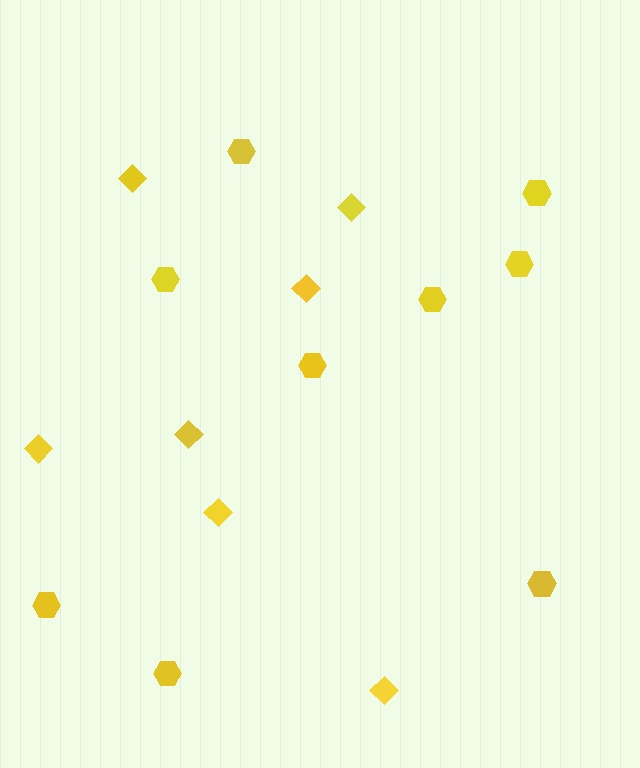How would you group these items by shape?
There are 2 groups: one group of hexagons (9) and one group of diamonds (7).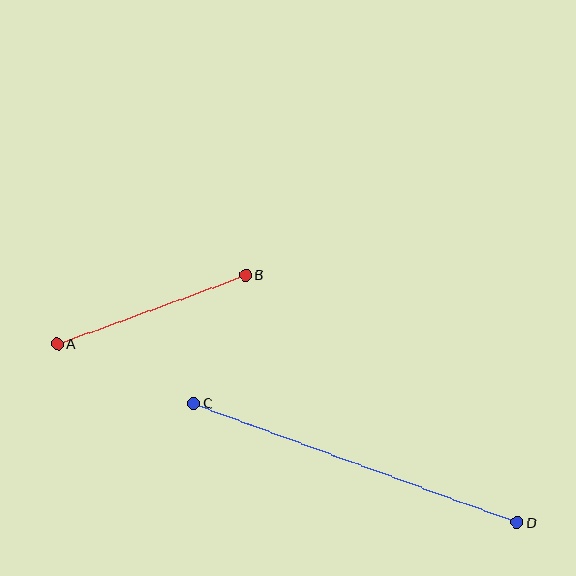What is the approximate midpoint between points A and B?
The midpoint is at approximately (151, 309) pixels.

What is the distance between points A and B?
The distance is approximately 201 pixels.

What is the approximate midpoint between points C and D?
The midpoint is at approximately (355, 463) pixels.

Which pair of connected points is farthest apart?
Points C and D are farthest apart.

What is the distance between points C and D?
The distance is approximately 345 pixels.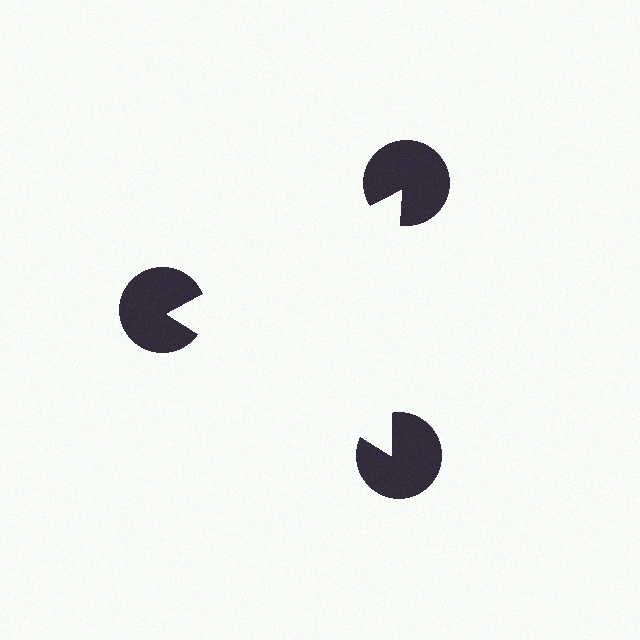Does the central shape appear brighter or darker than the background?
It typically appears slightly brighter than the background, even though no actual brightness change is drawn.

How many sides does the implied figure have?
3 sides.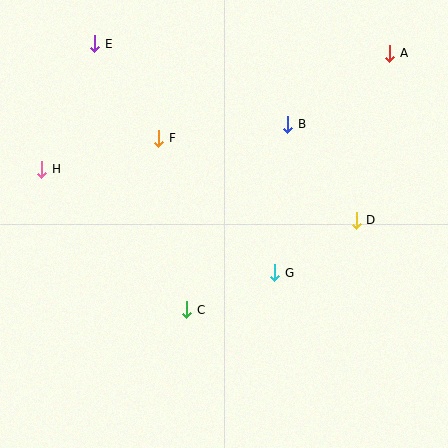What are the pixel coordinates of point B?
Point B is at (288, 124).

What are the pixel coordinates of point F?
Point F is at (159, 138).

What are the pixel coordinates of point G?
Point G is at (275, 273).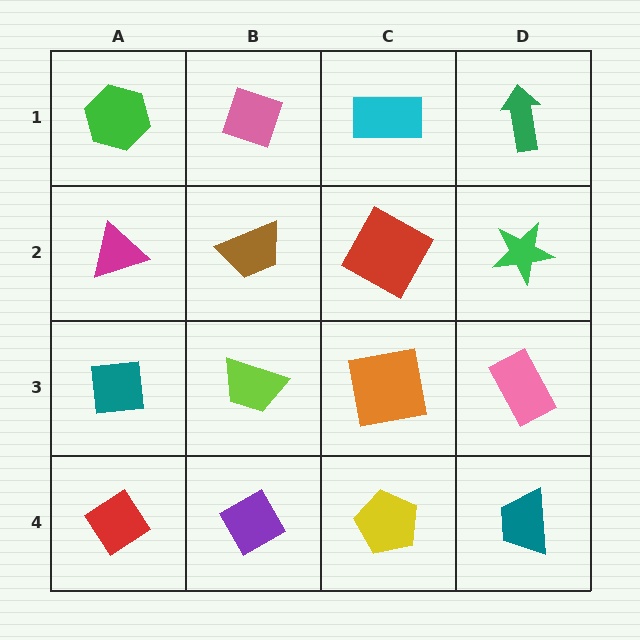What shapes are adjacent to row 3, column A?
A magenta triangle (row 2, column A), a red diamond (row 4, column A), a lime trapezoid (row 3, column B).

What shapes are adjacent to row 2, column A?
A green hexagon (row 1, column A), a teal square (row 3, column A), a brown trapezoid (row 2, column B).